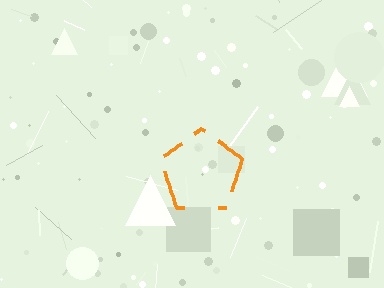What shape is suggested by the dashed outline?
The dashed outline suggests a pentagon.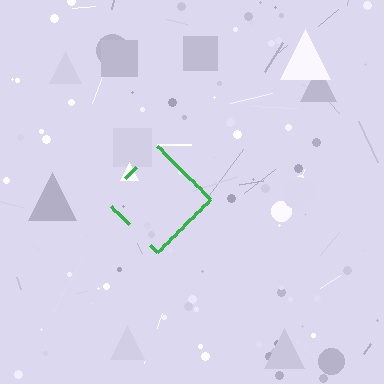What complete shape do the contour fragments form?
The contour fragments form a diamond.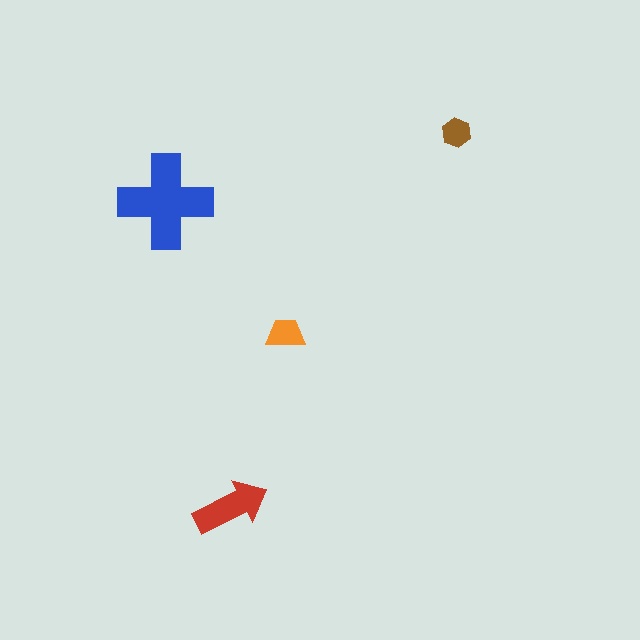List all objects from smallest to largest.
The brown hexagon, the orange trapezoid, the red arrow, the blue cross.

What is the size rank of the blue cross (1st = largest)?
1st.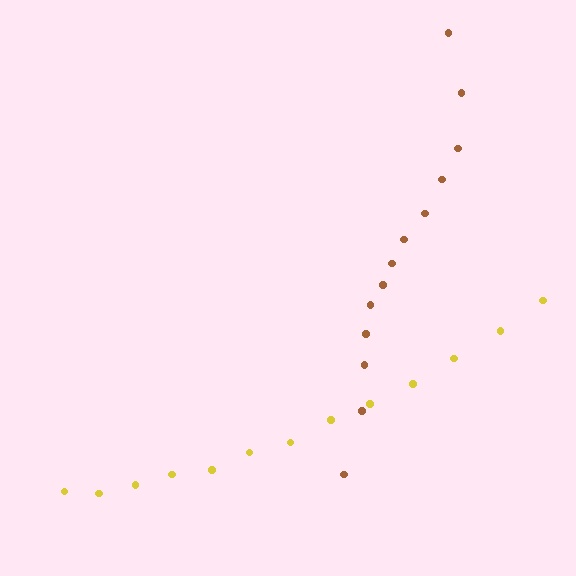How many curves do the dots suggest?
There are 2 distinct paths.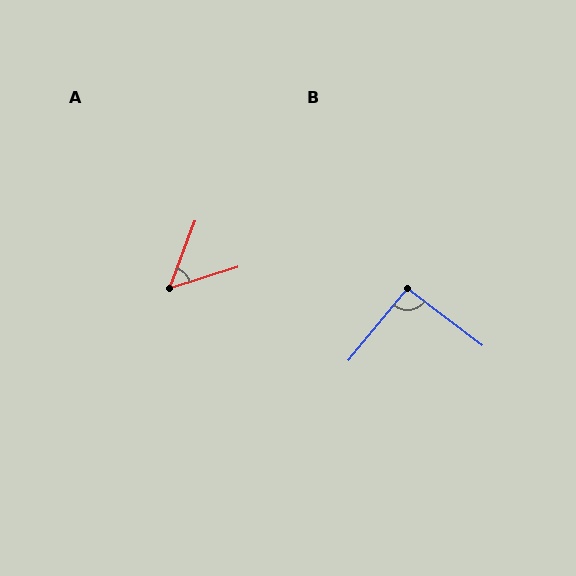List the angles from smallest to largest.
A (52°), B (93°).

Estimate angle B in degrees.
Approximately 93 degrees.